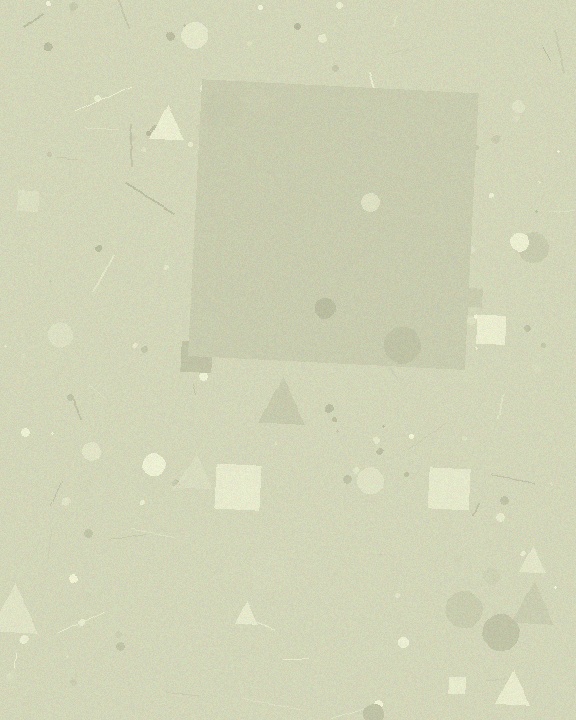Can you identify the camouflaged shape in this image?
The camouflaged shape is a square.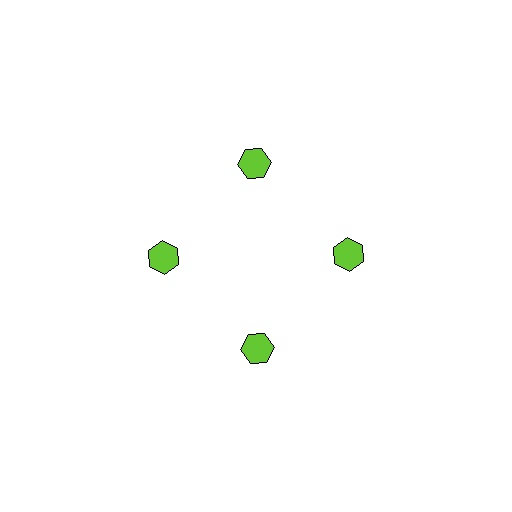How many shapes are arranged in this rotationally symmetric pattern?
There are 4 shapes, arranged in 4 groups of 1.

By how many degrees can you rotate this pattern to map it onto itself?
The pattern maps onto itself every 90 degrees of rotation.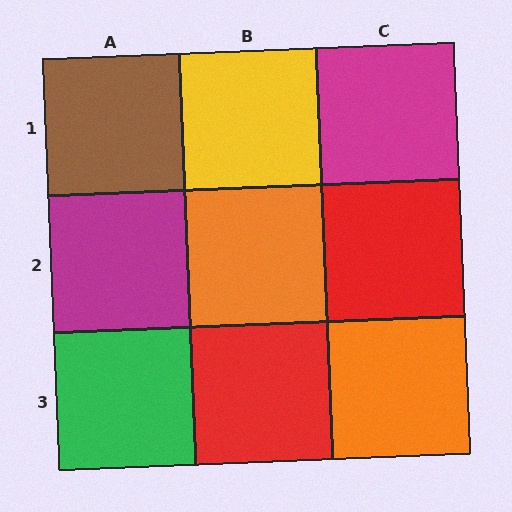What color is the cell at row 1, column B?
Yellow.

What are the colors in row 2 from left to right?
Magenta, orange, red.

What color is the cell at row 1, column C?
Magenta.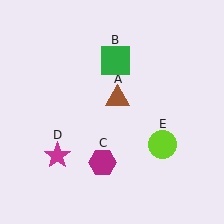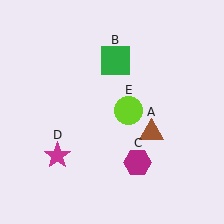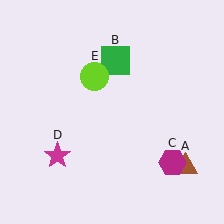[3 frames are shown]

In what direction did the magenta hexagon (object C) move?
The magenta hexagon (object C) moved right.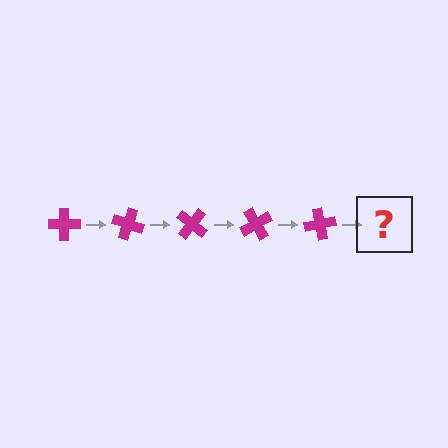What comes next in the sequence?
The next element should be a magenta cross rotated 100 degrees.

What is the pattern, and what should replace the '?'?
The pattern is that the cross rotates 20 degrees each step. The '?' should be a magenta cross rotated 100 degrees.